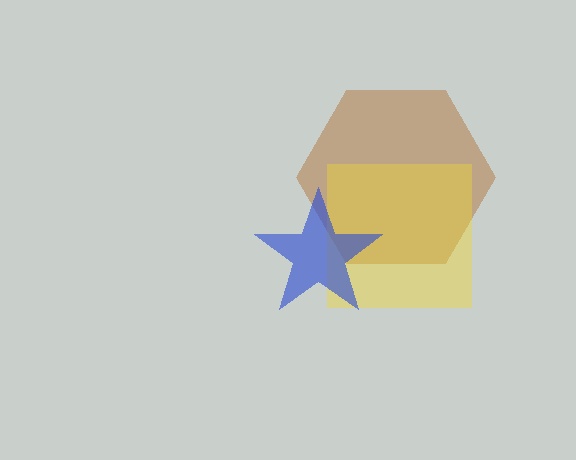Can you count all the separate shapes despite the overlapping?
Yes, there are 3 separate shapes.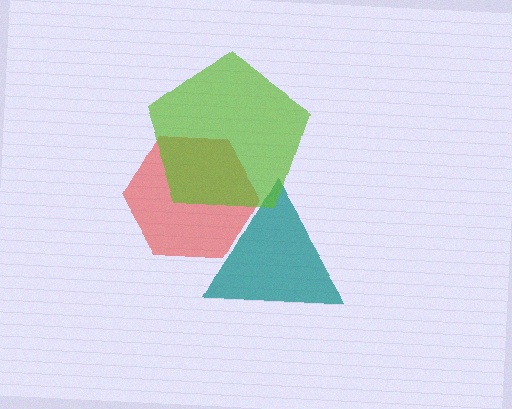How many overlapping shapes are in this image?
There are 3 overlapping shapes in the image.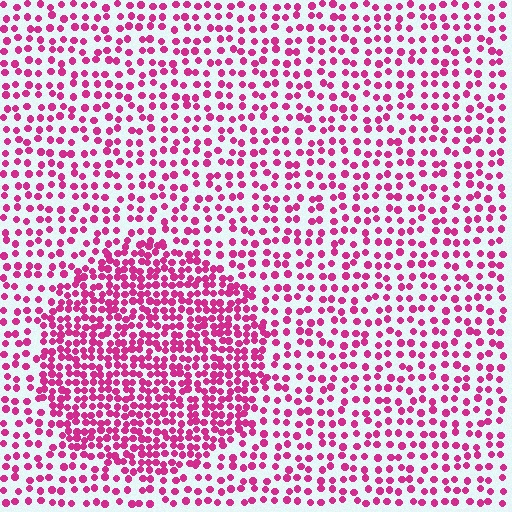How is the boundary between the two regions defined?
The boundary is defined by a change in element density (approximately 2.0x ratio). All elements are the same color, size, and shape.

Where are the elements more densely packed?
The elements are more densely packed inside the circle boundary.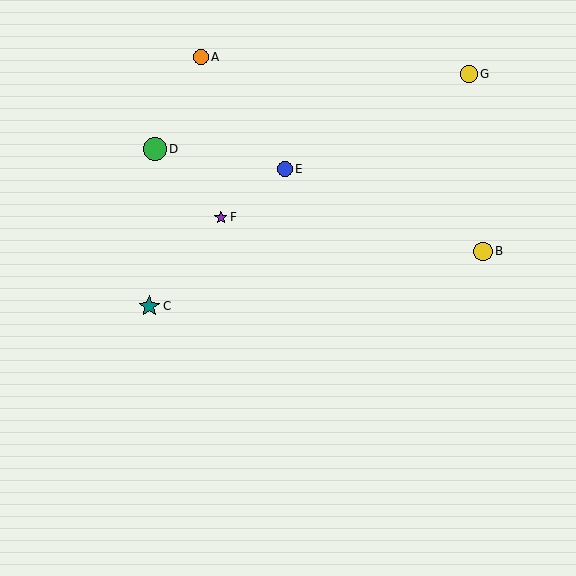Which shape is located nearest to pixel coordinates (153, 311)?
The teal star (labeled C) at (149, 306) is nearest to that location.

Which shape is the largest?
The green circle (labeled D) is the largest.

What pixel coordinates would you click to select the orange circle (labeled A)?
Click at (201, 57) to select the orange circle A.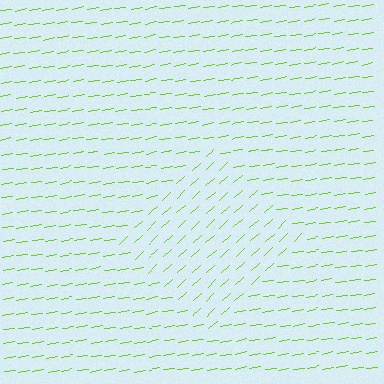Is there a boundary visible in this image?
Yes, there is a texture boundary formed by a change in line orientation.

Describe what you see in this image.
The image is filled with small lime line segments. A diamond region in the image has lines oriented differently from the surrounding lines, creating a visible texture boundary.